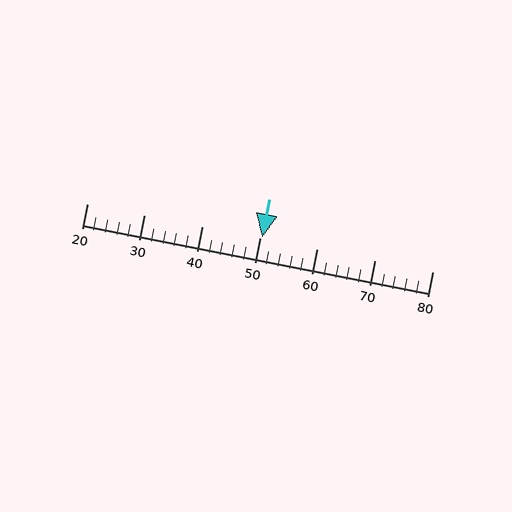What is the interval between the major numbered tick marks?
The major tick marks are spaced 10 units apart.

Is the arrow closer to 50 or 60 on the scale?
The arrow is closer to 50.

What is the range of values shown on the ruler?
The ruler shows values from 20 to 80.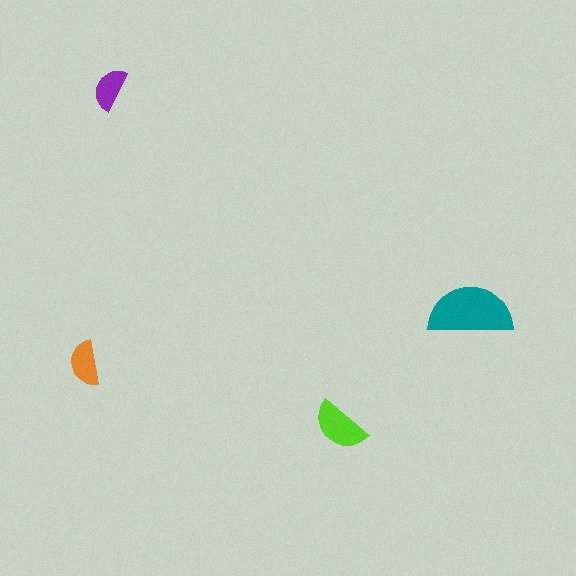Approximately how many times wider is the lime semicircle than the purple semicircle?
About 1.5 times wider.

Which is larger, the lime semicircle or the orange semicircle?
The lime one.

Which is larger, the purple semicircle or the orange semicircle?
The orange one.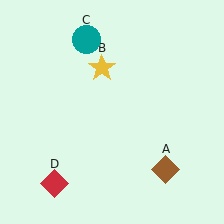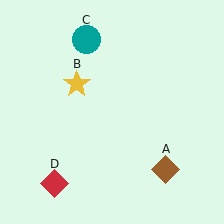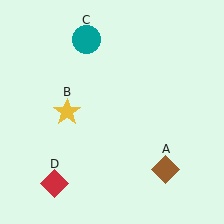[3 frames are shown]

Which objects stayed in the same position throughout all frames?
Brown diamond (object A) and teal circle (object C) and red diamond (object D) remained stationary.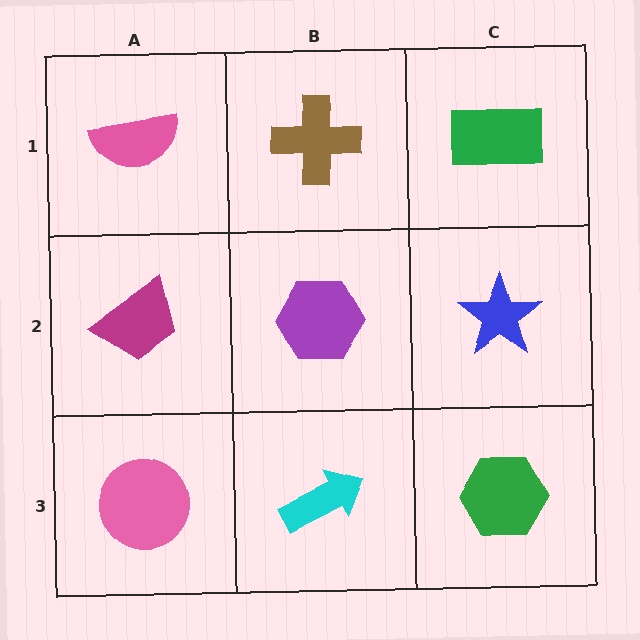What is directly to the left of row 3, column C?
A cyan arrow.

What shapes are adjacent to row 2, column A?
A pink semicircle (row 1, column A), a pink circle (row 3, column A), a purple hexagon (row 2, column B).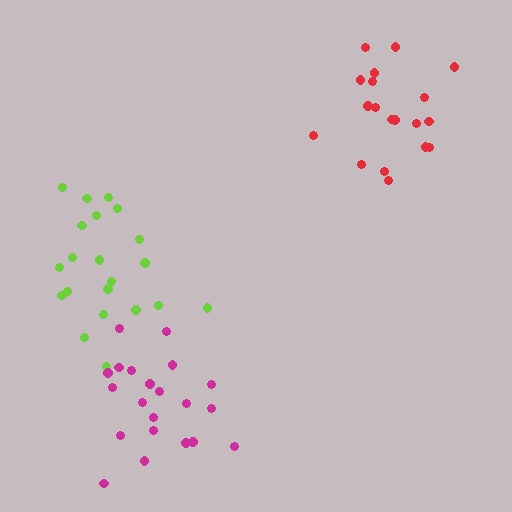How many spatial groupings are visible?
There are 3 spatial groupings.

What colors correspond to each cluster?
The clusters are colored: red, lime, magenta.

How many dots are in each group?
Group 1: 19 dots, Group 2: 21 dots, Group 3: 21 dots (61 total).